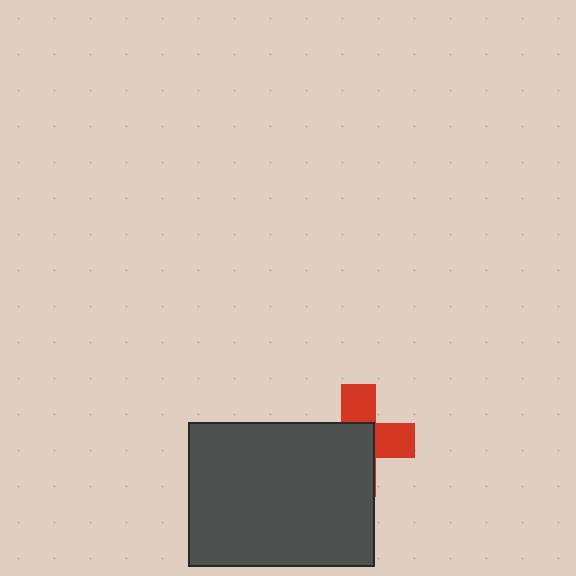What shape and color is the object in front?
The object in front is a dark gray rectangle.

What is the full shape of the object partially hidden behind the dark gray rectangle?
The partially hidden object is a red cross.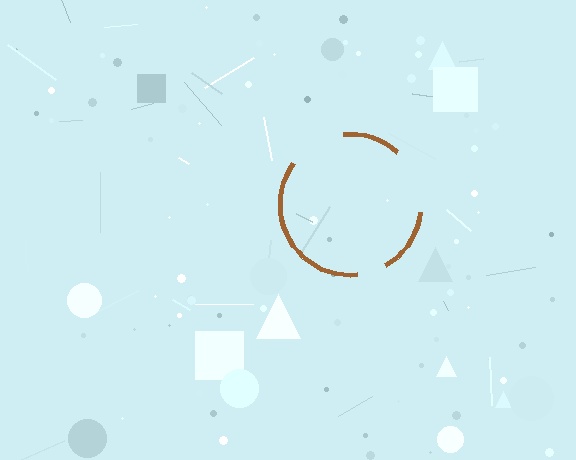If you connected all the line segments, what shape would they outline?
They would outline a circle.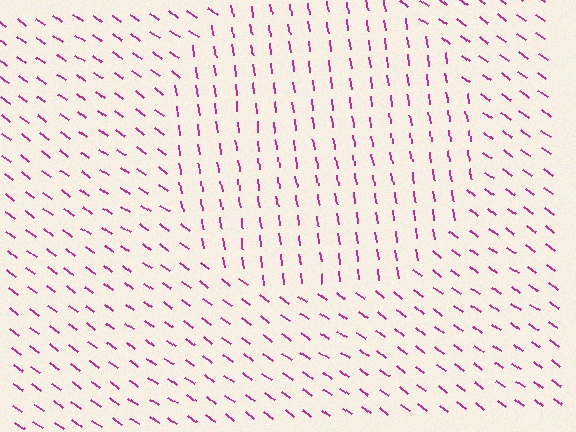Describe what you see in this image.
The image is filled with small magenta line segments. A circle region in the image has lines oriented differently from the surrounding lines, creating a visible texture boundary.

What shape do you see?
I see a circle.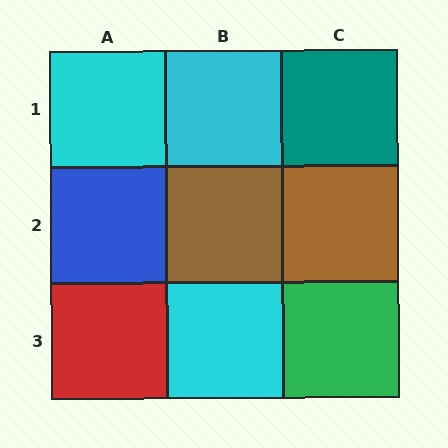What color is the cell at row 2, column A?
Blue.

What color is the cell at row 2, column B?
Brown.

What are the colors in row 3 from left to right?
Red, cyan, green.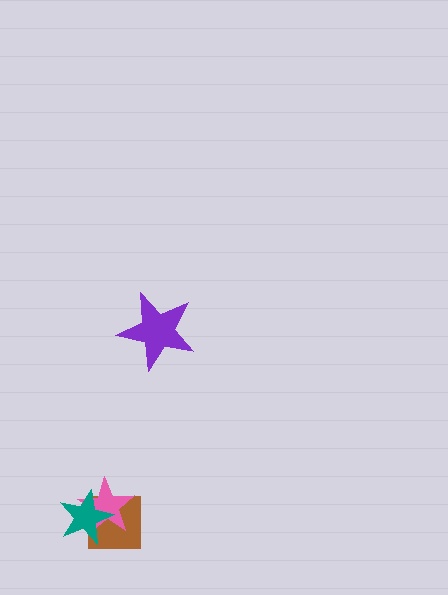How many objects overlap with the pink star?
2 objects overlap with the pink star.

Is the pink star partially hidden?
Yes, it is partially covered by another shape.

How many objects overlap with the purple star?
0 objects overlap with the purple star.